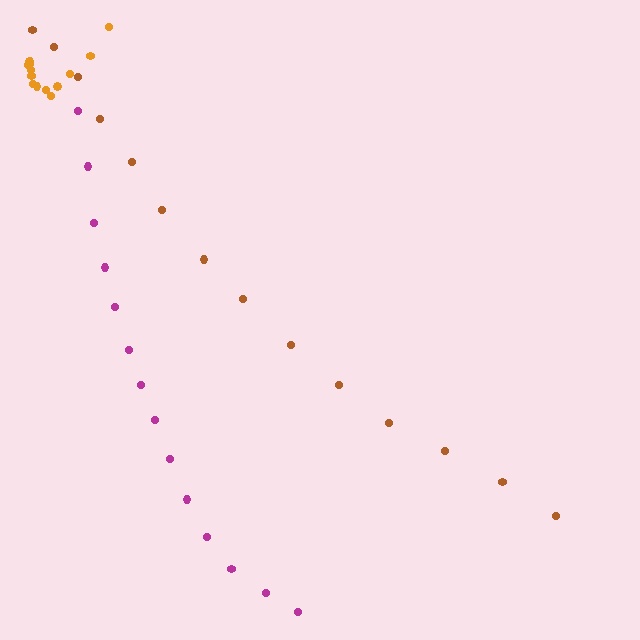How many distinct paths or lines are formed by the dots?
There are 3 distinct paths.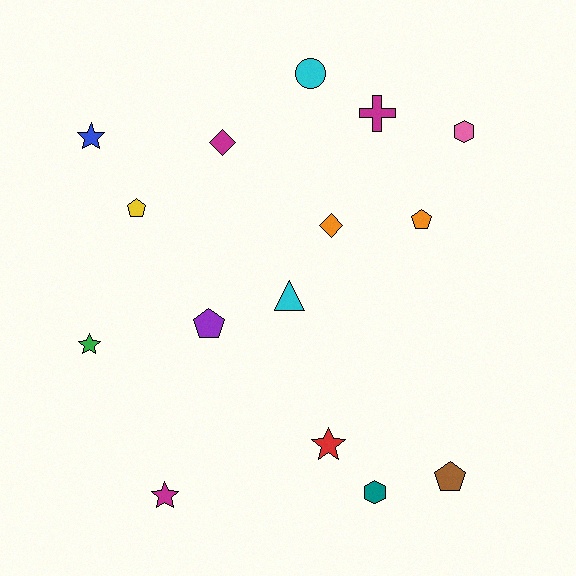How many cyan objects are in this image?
There are 2 cyan objects.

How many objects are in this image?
There are 15 objects.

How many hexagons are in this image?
There are 2 hexagons.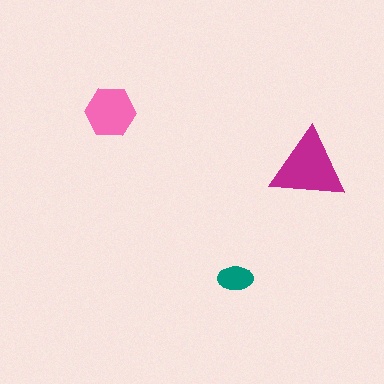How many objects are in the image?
There are 3 objects in the image.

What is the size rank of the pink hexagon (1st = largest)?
2nd.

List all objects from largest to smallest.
The magenta triangle, the pink hexagon, the teal ellipse.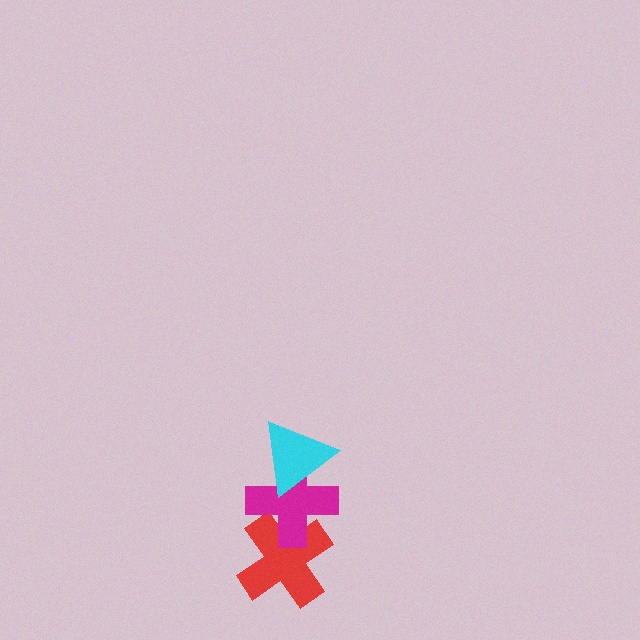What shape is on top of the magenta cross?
The cyan triangle is on top of the magenta cross.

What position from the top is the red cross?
The red cross is 3rd from the top.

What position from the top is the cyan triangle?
The cyan triangle is 1st from the top.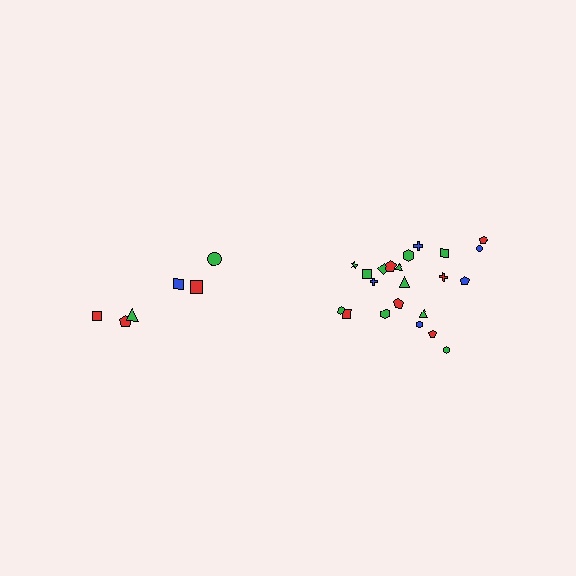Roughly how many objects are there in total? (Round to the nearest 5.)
Roughly 30 objects in total.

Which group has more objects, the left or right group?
The right group.